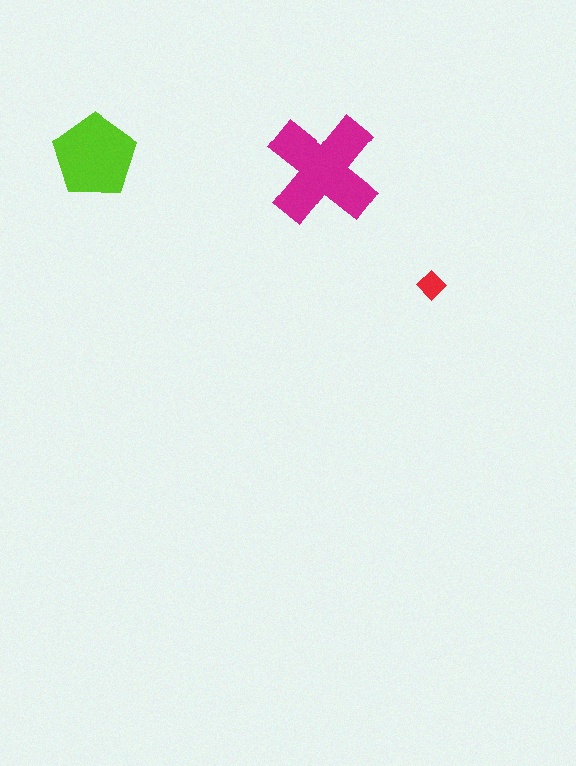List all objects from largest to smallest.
The magenta cross, the lime pentagon, the red diamond.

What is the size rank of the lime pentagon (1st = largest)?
2nd.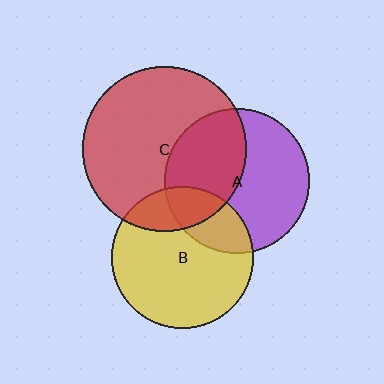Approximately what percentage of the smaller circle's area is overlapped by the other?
Approximately 25%.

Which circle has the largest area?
Circle C (red).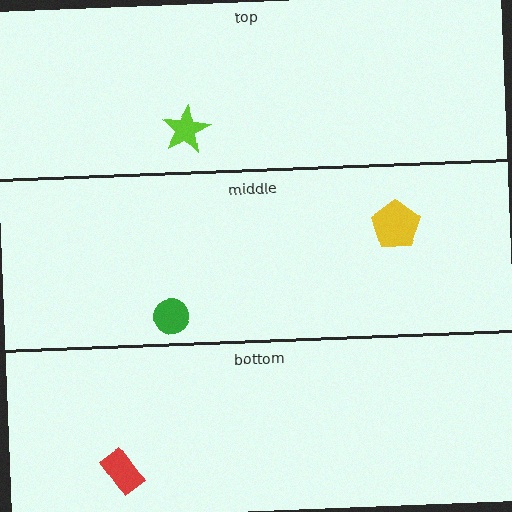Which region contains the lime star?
The top region.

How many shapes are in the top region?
1.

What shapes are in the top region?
The lime star.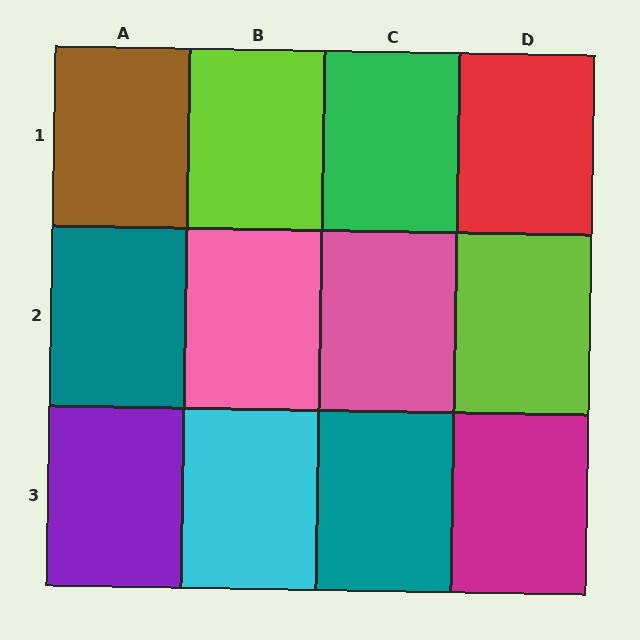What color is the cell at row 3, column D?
Magenta.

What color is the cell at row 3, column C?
Teal.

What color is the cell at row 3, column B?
Cyan.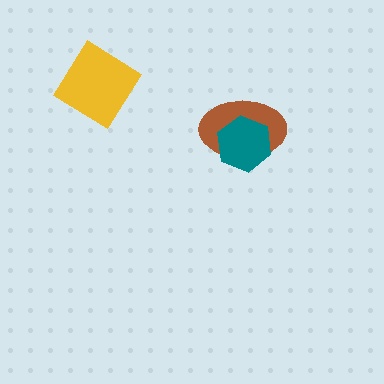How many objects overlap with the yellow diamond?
0 objects overlap with the yellow diamond.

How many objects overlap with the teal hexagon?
1 object overlaps with the teal hexagon.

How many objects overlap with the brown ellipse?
1 object overlaps with the brown ellipse.